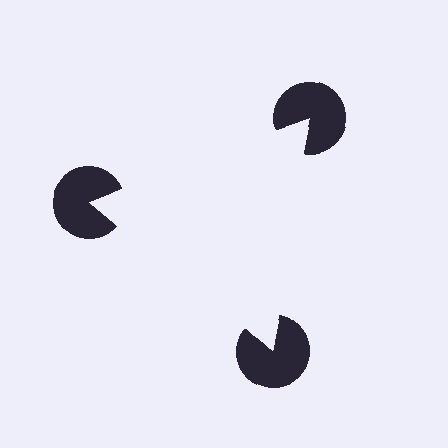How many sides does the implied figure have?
3 sides.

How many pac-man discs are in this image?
There are 3 — one at each vertex of the illusory triangle.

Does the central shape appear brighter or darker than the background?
It typically appears slightly brighter than the background, even though no actual brightness change is drawn.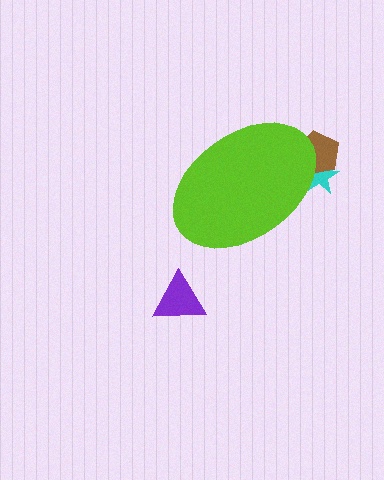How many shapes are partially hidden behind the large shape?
2 shapes are partially hidden.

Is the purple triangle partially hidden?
No, the purple triangle is fully visible.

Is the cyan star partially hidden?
Yes, the cyan star is partially hidden behind the lime ellipse.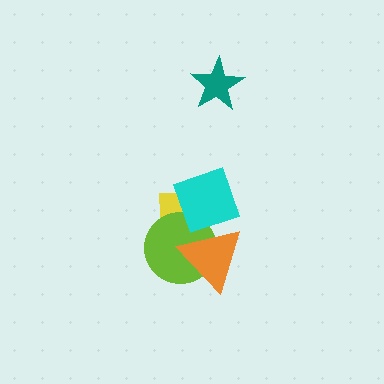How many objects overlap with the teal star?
0 objects overlap with the teal star.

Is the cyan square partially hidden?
Yes, it is partially covered by another shape.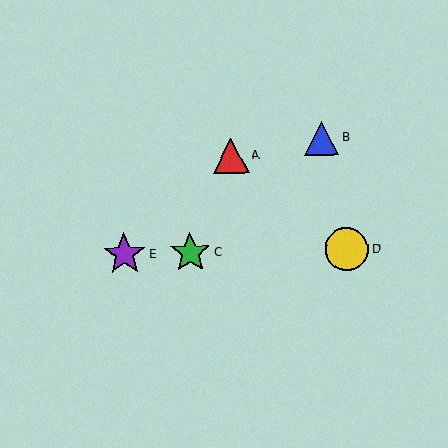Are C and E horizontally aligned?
Yes, both are at y≈253.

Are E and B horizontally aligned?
No, E is at y≈254 and B is at y≈138.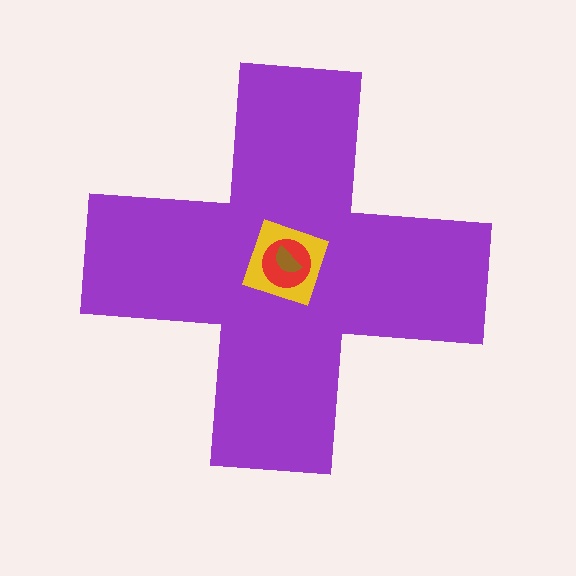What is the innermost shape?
The brown semicircle.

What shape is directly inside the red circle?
The brown semicircle.